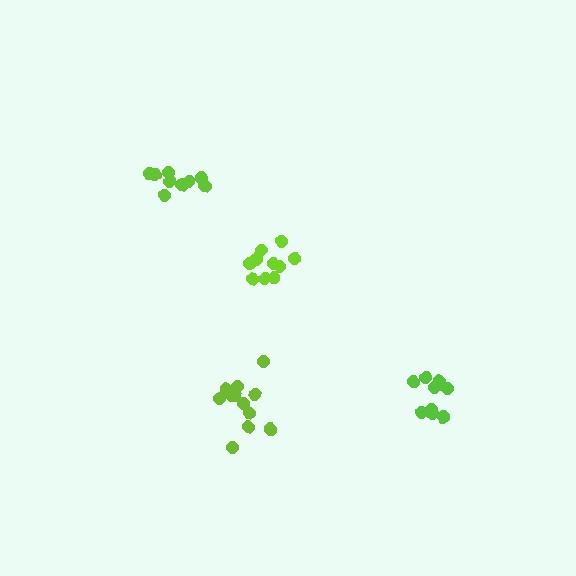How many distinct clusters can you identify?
There are 4 distinct clusters.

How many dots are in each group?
Group 1: 12 dots, Group 2: 10 dots, Group 3: 10 dots, Group 4: 10 dots (42 total).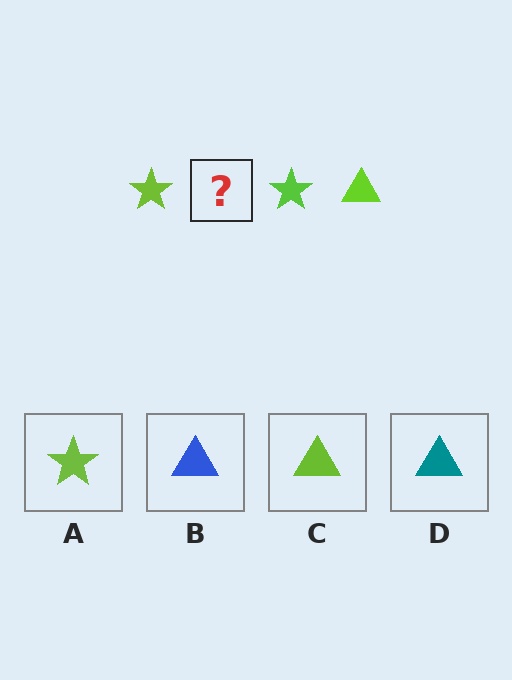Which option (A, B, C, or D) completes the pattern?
C.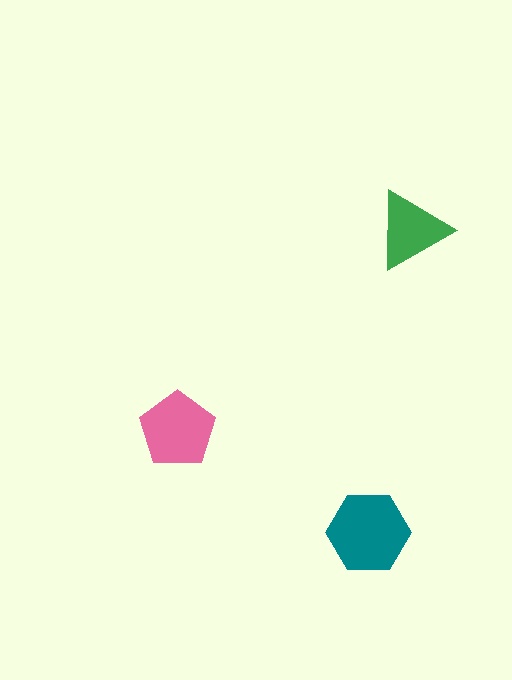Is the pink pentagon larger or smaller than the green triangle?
Larger.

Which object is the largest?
The teal hexagon.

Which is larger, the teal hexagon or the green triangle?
The teal hexagon.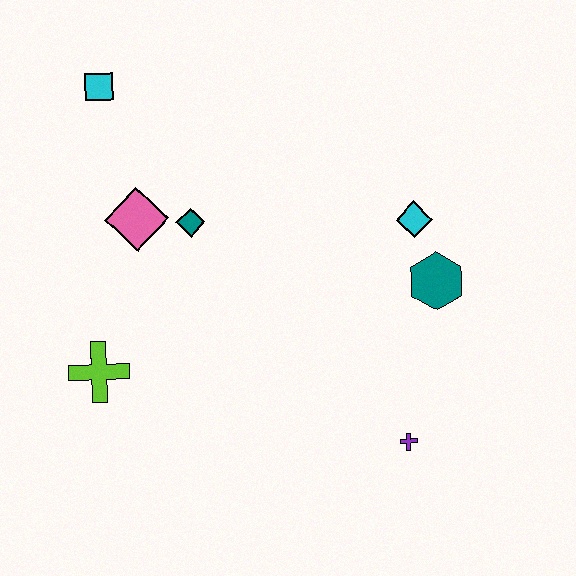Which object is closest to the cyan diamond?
The teal hexagon is closest to the cyan diamond.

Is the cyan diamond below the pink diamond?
Yes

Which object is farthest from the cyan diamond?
The lime cross is farthest from the cyan diamond.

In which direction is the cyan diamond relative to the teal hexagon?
The cyan diamond is above the teal hexagon.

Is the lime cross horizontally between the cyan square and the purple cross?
No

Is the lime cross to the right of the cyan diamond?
No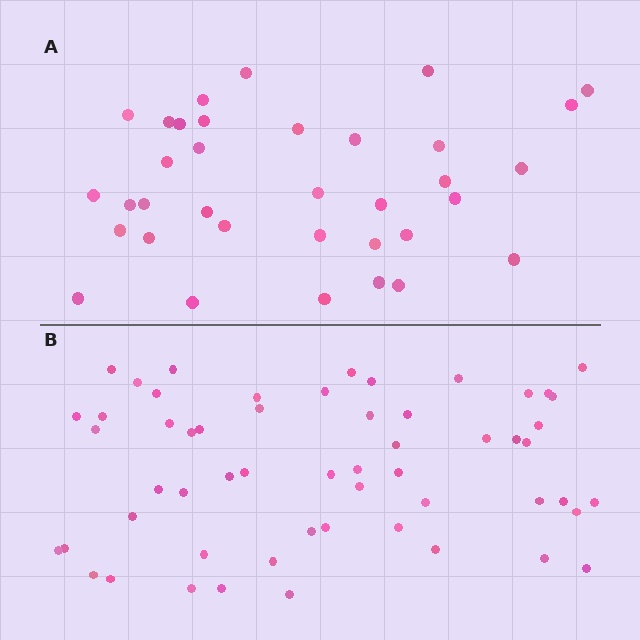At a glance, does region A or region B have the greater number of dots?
Region B (the bottom region) has more dots.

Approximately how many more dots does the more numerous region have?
Region B has approximately 20 more dots than region A.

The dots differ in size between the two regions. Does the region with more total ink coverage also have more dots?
No. Region A has more total ink coverage because its dots are larger, but region B actually contains more individual dots. Total area can be misleading — the number of items is what matters here.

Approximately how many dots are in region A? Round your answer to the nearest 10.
About 40 dots. (The exact count is 35, which rounds to 40.)